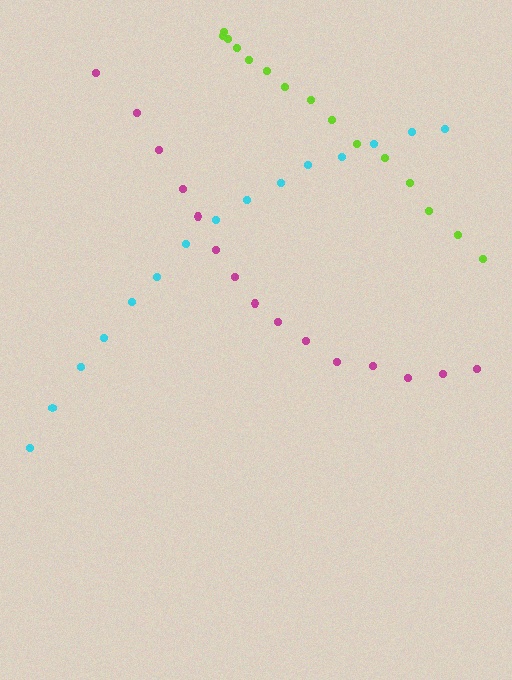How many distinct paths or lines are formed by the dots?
There are 3 distinct paths.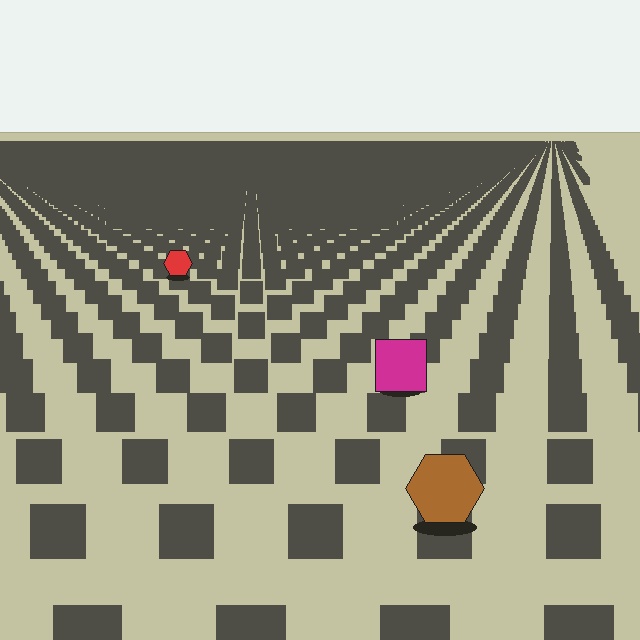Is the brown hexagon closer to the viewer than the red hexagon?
Yes. The brown hexagon is closer — you can tell from the texture gradient: the ground texture is coarser near it.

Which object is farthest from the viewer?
The red hexagon is farthest from the viewer. It appears smaller and the ground texture around it is denser.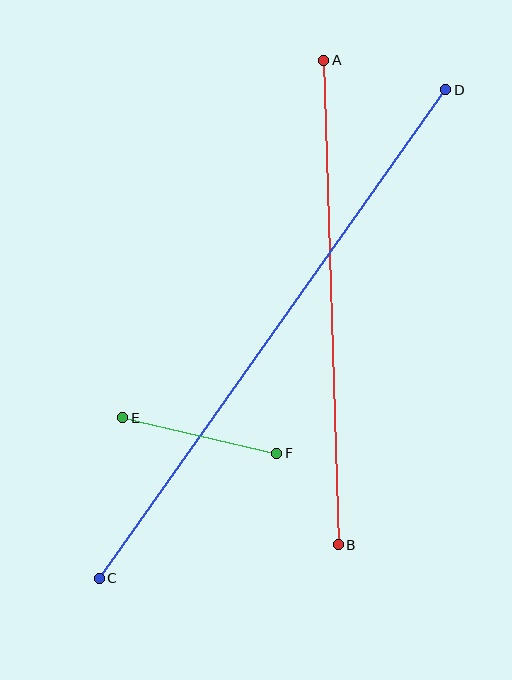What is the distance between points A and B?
The distance is approximately 485 pixels.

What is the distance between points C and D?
The distance is approximately 599 pixels.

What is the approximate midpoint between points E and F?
The midpoint is at approximately (200, 436) pixels.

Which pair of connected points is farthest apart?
Points C and D are farthest apart.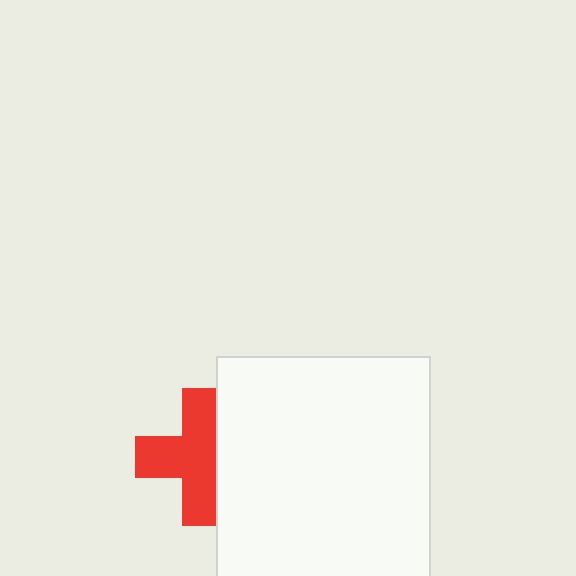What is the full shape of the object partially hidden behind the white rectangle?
The partially hidden object is a red cross.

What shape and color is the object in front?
The object in front is a white rectangle.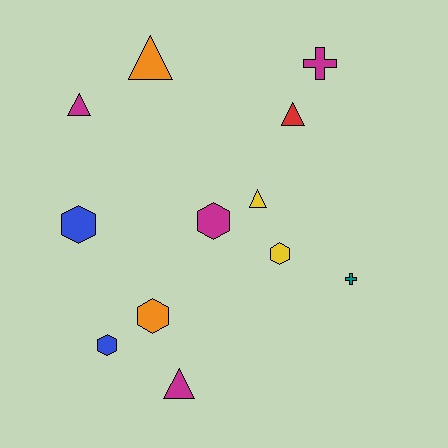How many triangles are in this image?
There are 5 triangles.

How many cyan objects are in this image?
There are no cyan objects.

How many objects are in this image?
There are 12 objects.